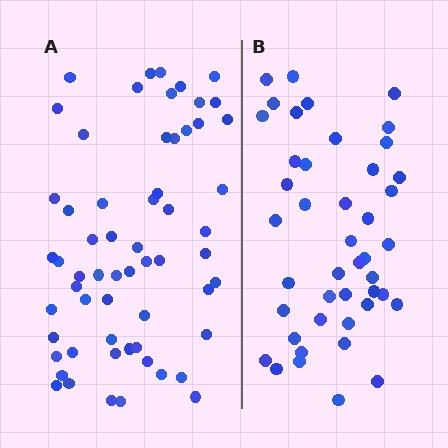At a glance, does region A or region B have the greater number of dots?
Region A (the left region) has more dots.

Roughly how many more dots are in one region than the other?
Region A has approximately 15 more dots than region B.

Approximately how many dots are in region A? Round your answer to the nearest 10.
About 60 dots.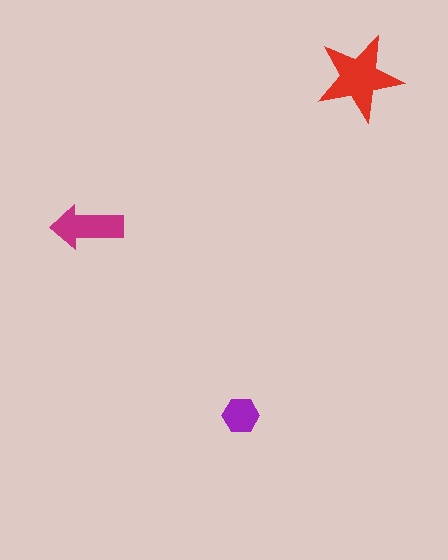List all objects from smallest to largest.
The purple hexagon, the magenta arrow, the red star.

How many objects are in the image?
There are 3 objects in the image.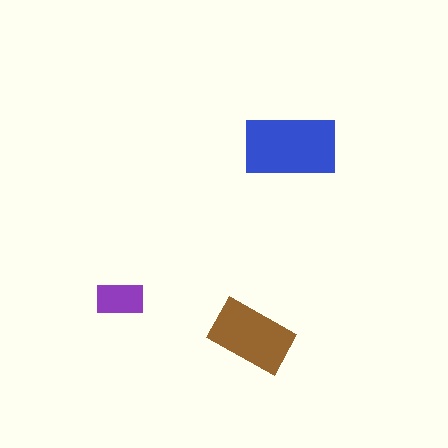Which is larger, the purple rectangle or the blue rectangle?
The blue one.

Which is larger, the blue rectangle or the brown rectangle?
The blue one.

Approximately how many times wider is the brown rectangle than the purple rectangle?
About 1.5 times wider.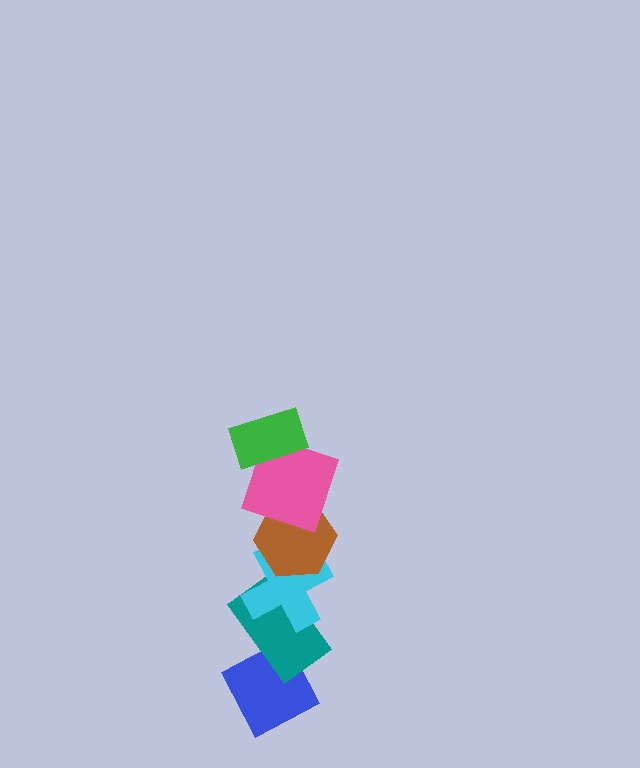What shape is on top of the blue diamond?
The teal rectangle is on top of the blue diamond.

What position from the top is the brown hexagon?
The brown hexagon is 3rd from the top.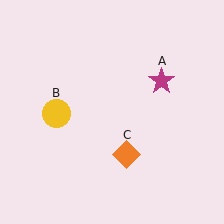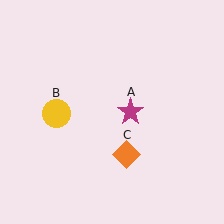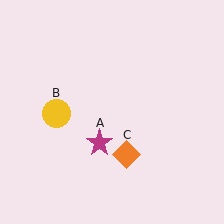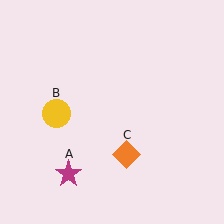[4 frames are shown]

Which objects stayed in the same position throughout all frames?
Yellow circle (object B) and orange diamond (object C) remained stationary.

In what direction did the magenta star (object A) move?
The magenta star (object A) moved down and to the left.